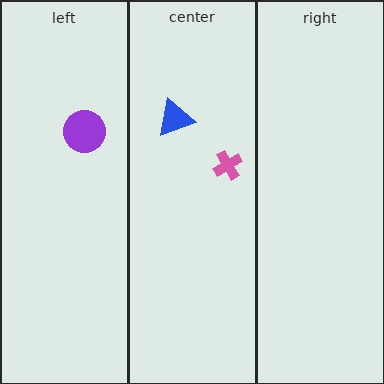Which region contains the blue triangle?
The center region.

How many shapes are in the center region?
2.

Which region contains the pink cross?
The center region.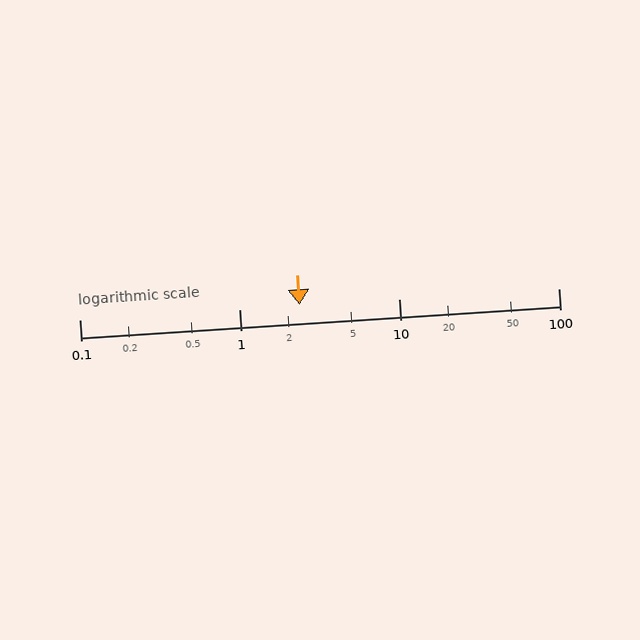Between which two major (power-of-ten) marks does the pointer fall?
The pointer is between 1 and 10.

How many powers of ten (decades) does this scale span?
The scale spans 3 decades, from 0.1 to 100.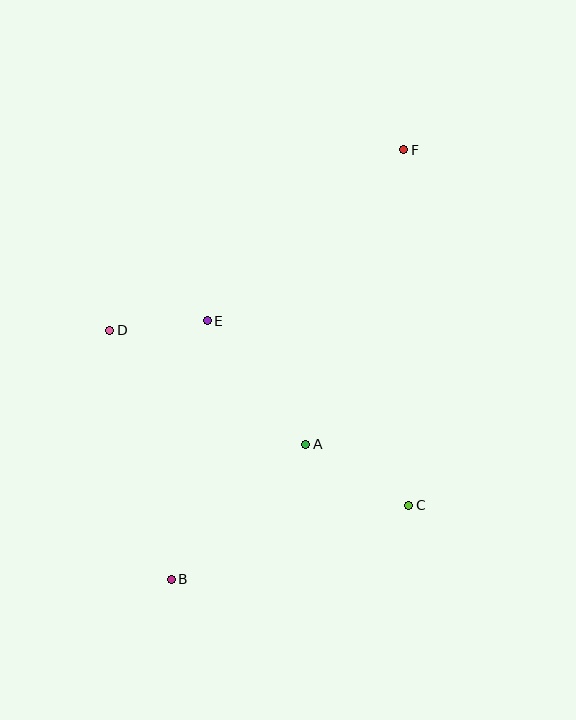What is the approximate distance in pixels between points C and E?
The distance between C and E is approximately 273 pixels.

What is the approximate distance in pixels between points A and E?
The distance between A and E is approximately 158 pixels.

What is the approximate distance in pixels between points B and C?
The distance between B and C is approximately 248 pixels.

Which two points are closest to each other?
Points D and E are closest to each other.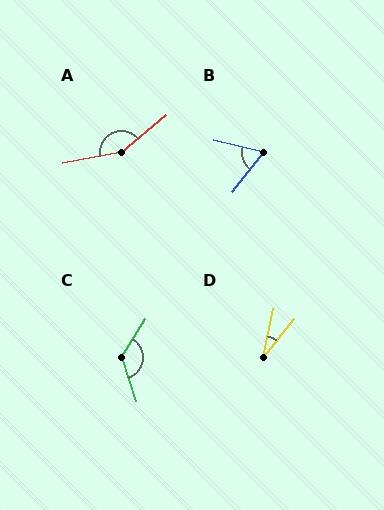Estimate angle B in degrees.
Approximately 66 degrees.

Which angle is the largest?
A, at approximately 152 degrees.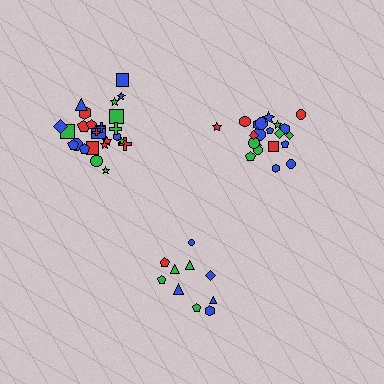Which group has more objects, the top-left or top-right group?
The top-left group.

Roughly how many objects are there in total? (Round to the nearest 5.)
Roughly 55 objects in total.